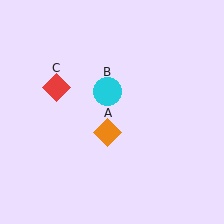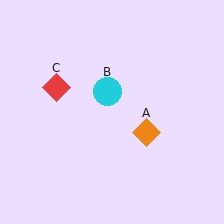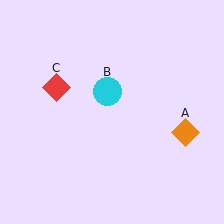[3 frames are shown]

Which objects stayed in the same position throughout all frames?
Cyan circle (object B) and red diamond (object C) remained stationary.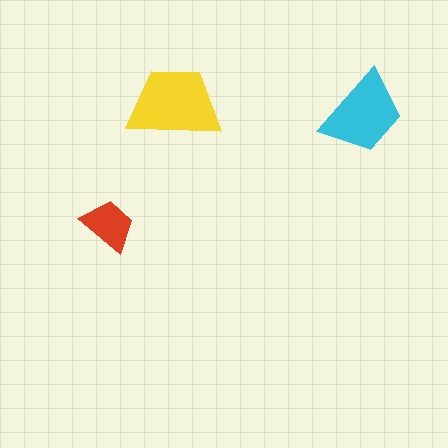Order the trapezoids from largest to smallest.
the yellow one, the cyan one, the red one.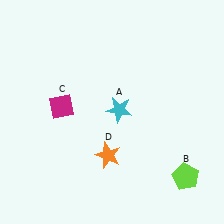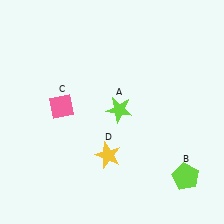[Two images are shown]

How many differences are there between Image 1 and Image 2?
There are 3 differences between the two images.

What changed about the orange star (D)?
In Image 1, D is orange. In Image 2, it changed to yellow.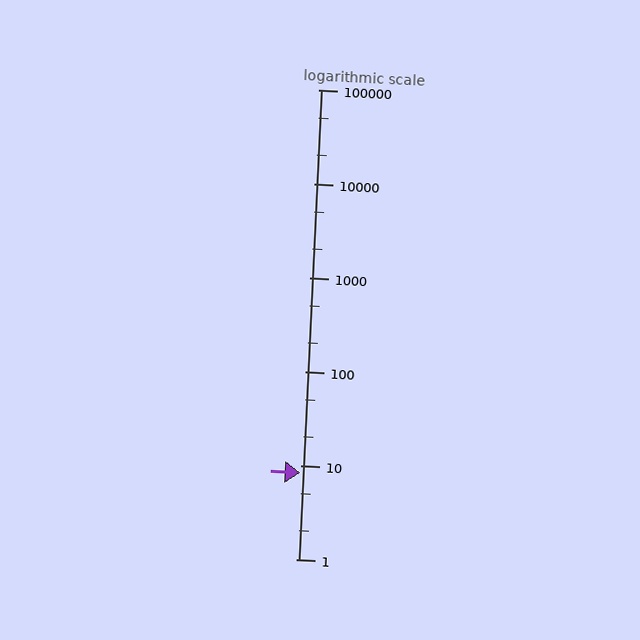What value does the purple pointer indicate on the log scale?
The pointer indicates approximately 8.4.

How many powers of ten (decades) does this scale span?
The scale spans 5 decades, from 1 to 100000.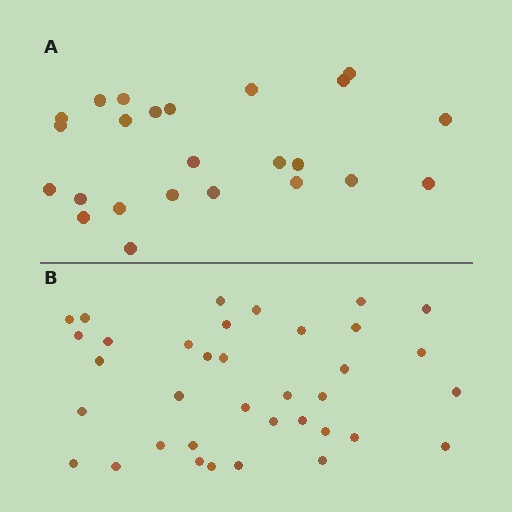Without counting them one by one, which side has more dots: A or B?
Region B (the bottom region) has more dots.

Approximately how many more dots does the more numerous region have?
Region B has roughly 12 or so more dots than region A.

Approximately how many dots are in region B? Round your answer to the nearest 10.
About 40 dots. (The exact count is 36, which rounds to 40.)